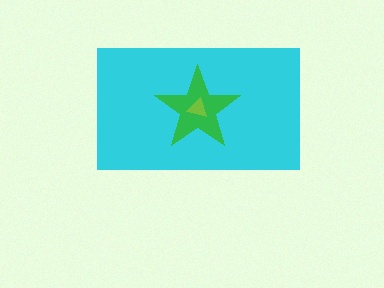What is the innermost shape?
The lime triangle.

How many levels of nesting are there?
3.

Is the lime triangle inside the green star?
Yes.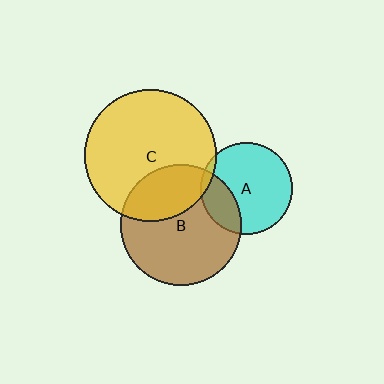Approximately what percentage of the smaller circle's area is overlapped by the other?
Approximately 25%.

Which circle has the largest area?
Circle C (yellow).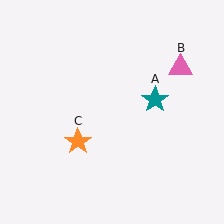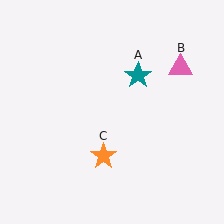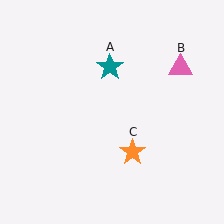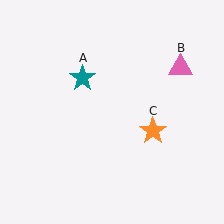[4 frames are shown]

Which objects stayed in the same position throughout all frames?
Pink triangle (object B) remained stationary.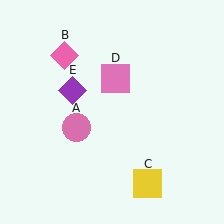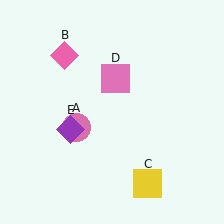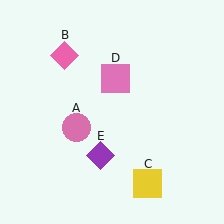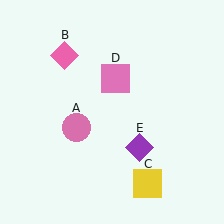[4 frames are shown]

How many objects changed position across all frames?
1 object changed position: purple diamond (object E).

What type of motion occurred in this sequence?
The purple diamond (object E) rotated counterclockwise around the center of the scene.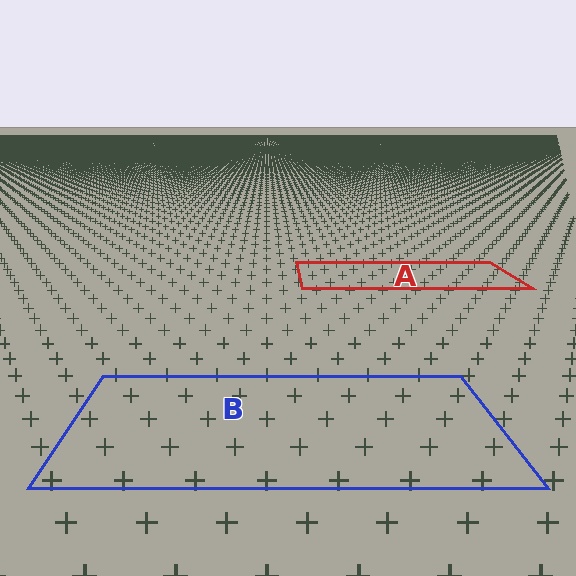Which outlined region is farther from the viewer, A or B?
Region A is farther from the viewer — the texture elements inside it appear smaller and more densely packed.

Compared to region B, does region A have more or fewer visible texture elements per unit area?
Region A has more texture elements per unit area — they are packed more densely because it is farther away.